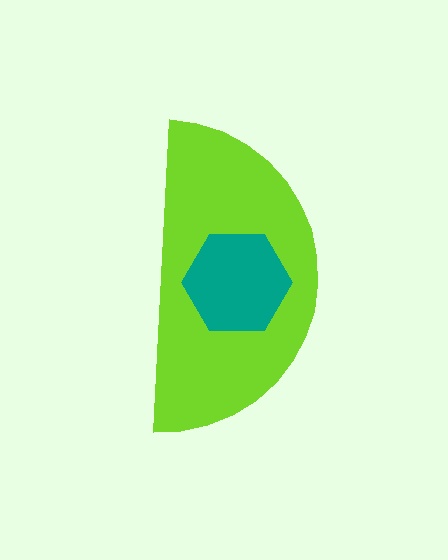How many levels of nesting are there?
2.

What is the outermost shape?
The lime semicircle.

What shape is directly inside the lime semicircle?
The teal hexagon.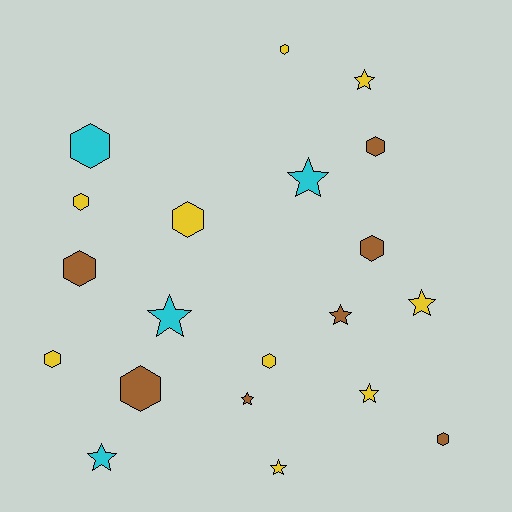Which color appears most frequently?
Yellow, with 9 objects.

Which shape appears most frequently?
Hexagon, with 11 objects.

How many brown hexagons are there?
There are 5 brown hexagons.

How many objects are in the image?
There are 20 objects.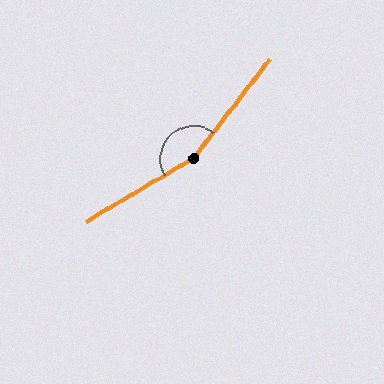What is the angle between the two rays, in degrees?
Approximately 158 degrees.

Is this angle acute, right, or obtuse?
It is obtuse.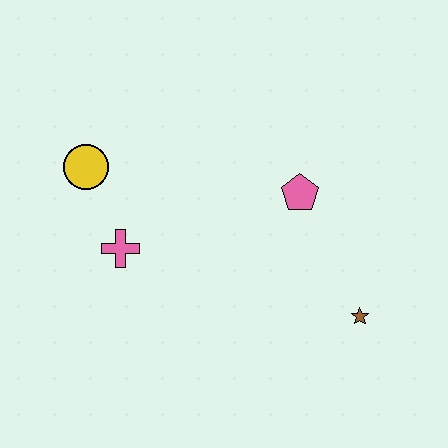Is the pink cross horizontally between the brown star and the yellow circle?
Yes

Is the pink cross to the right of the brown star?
No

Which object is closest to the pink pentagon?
The brown star is closest to the pink pentagon.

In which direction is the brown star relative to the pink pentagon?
The brown star is below the pink pentagon.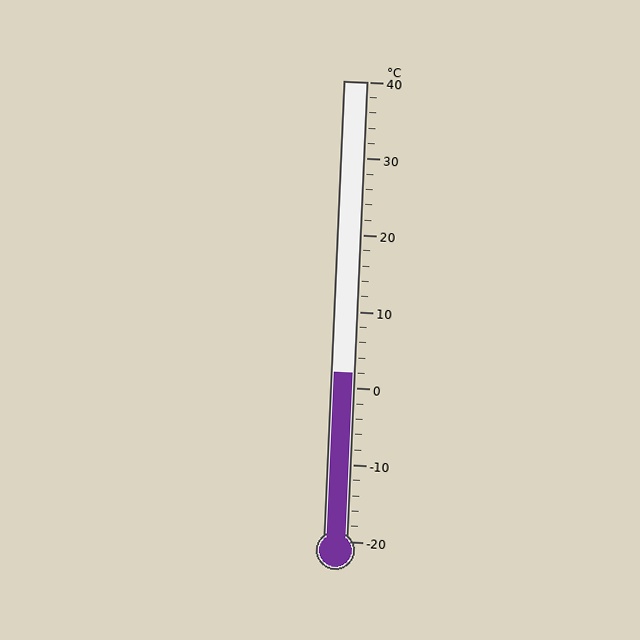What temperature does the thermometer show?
The thermometer shows approximately 2°C.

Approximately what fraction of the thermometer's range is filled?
The thermometer is filled to approximately 35% of its range.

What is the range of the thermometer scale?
The thermometer scale ranges from -20°C to 40°C.